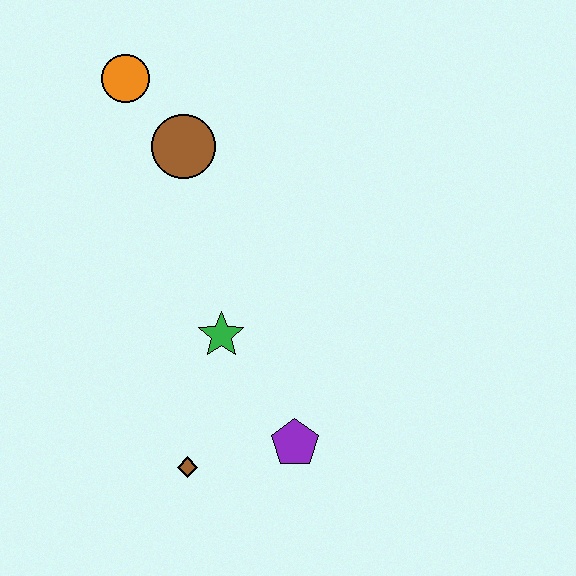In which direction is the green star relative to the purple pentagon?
The green star is above the purple pentagon.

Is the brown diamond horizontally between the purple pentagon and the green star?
No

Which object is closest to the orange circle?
The brown circle is closest to the orange circle.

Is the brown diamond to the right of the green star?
No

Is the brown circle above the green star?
Yes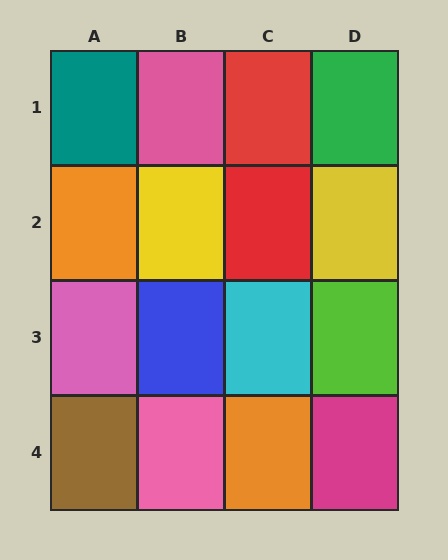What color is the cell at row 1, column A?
Teal.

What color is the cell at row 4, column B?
Pink.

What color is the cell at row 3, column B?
Blue.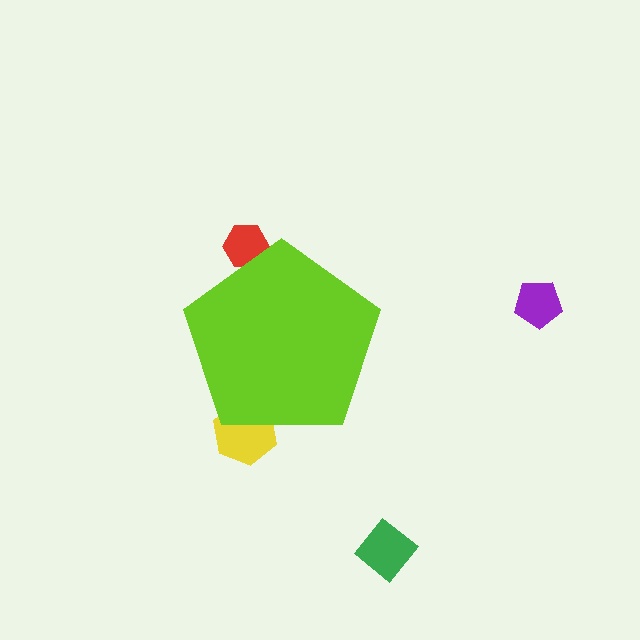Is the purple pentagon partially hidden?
No, the purple pentagon is fully visible.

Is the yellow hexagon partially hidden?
Yes, the yellow hexagon is partially hidden behind the lime pentagon.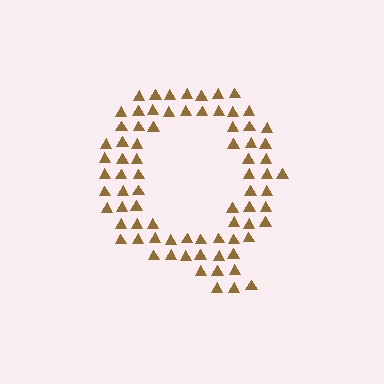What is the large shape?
The large shape is the letter Q.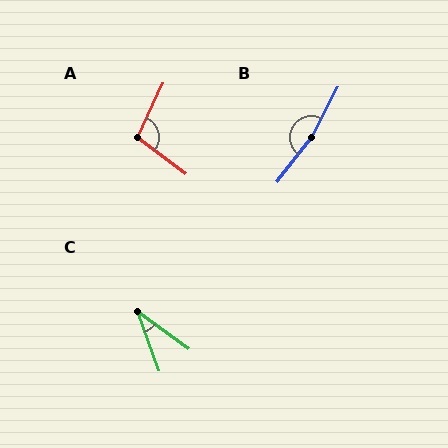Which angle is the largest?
B, at approximately 169 degrees.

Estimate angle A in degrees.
Approximately 101 degrees.